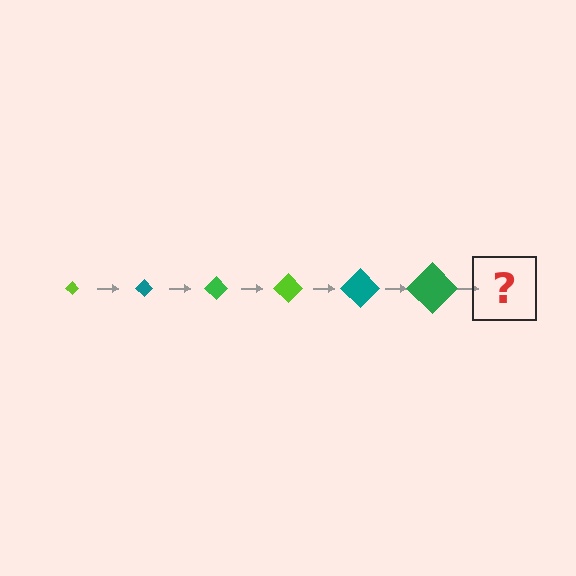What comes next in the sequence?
The next element should be a lime diamond, larger than the previous one.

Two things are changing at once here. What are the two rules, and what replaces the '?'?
The two rules are that the diamond grows larger each step and the color cycles through lime, teal, and green. The '?' should be a lime diamond, larger than the previous one.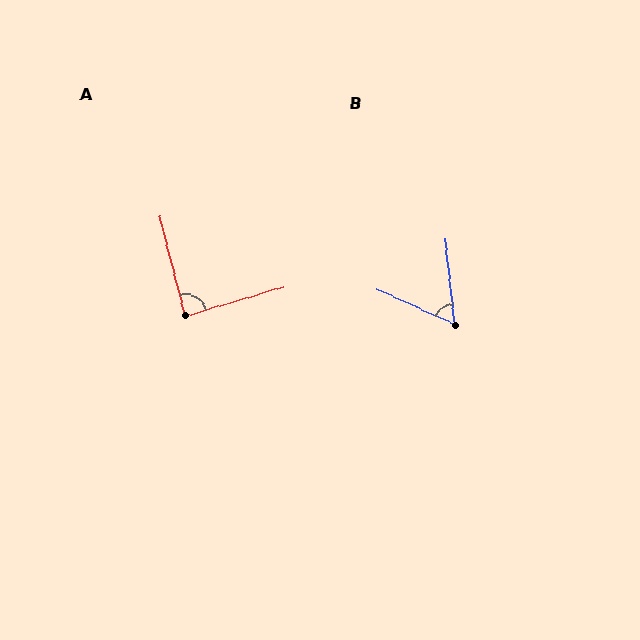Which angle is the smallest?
B, at approximately 60 degrees.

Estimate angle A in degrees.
Approximately 88 degrees.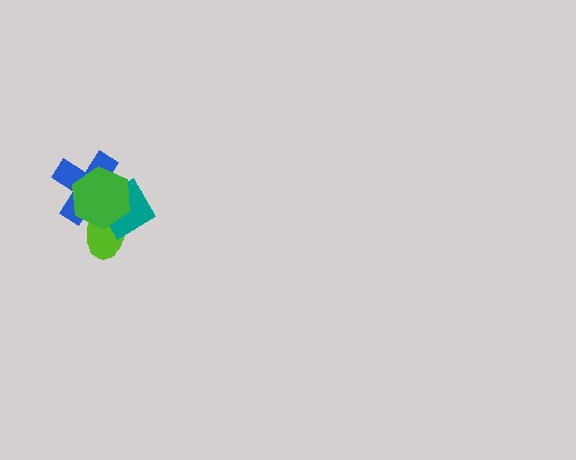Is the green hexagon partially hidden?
No, no other shape covers it.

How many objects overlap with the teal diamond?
3 objects overlap with the teal diamond.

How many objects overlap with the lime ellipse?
3 objects overlap with the lime ellipse.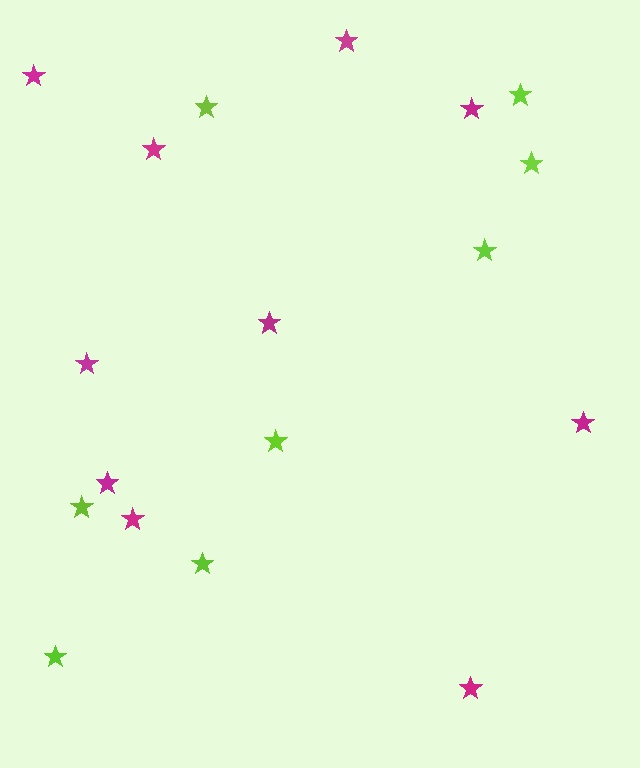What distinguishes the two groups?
There are 2 groups: one group of lime stars (8) and one group of magenta stars (10).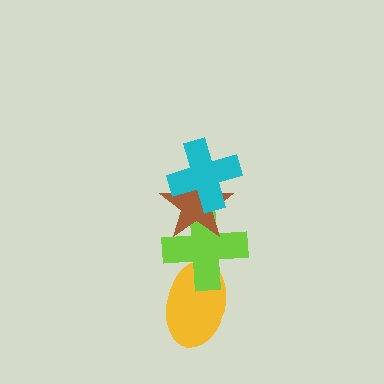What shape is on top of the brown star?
The cyan cross is on top of the brown star.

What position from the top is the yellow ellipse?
The yellow ellipse is 4th from the top.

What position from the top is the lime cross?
The lime cross is 3rd from the top.